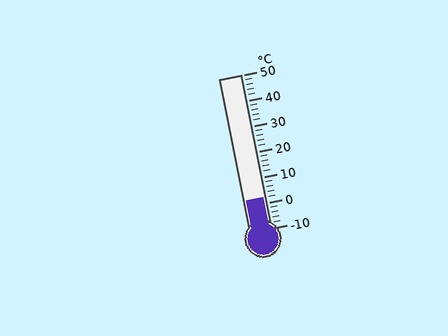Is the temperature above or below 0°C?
The temperature is above 0°C.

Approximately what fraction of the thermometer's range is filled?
The thermometer is filled to approximately 20% of its range.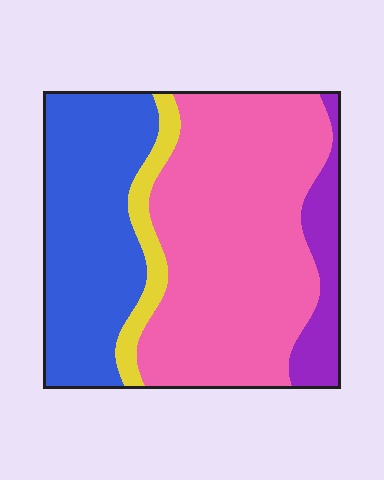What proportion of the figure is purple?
Purple covers roughly 10% of the figure.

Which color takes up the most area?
Pink, at roughly 50%.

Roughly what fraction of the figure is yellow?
Yellow takes up about one tenth (1/10) of the figure.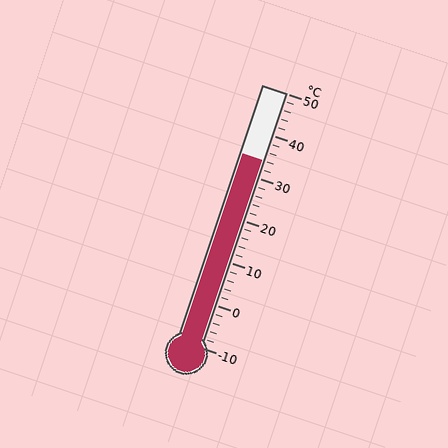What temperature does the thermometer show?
The thermometer shows approximately 34°C.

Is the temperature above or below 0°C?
The temperature is above 0°C.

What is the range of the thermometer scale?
The thermometer scale ranges from -10°C to 50°C.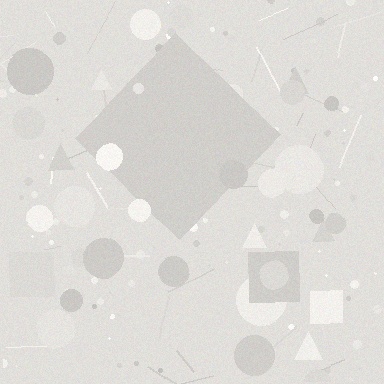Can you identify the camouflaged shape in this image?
The camouflaged shape is a diamond.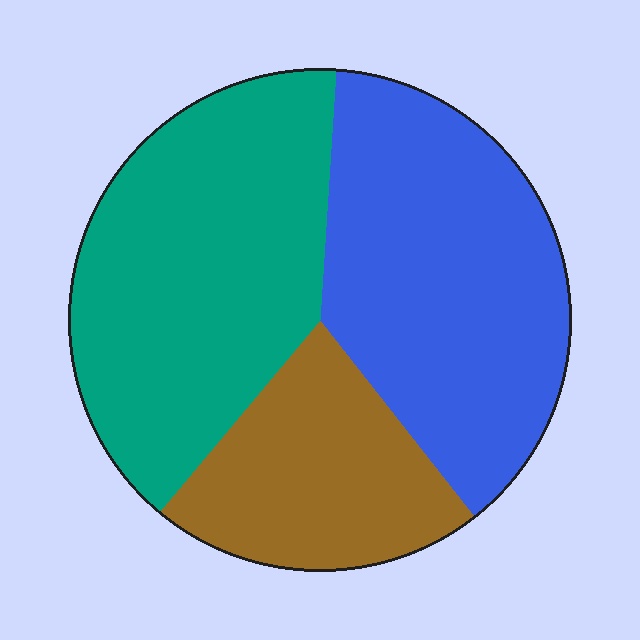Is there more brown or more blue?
Blue.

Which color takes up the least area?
Brown, at roughly 20%.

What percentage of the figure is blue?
Blue covers 38% of the figure.